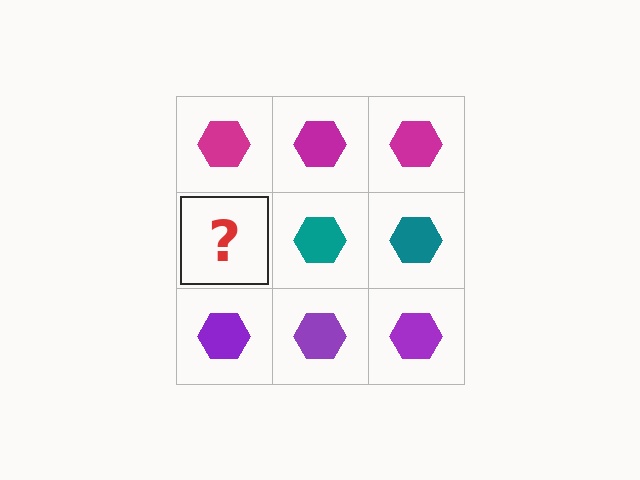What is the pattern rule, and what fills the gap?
The rule is that each row has a consistent color. The gap should be filled with a teal hexagon.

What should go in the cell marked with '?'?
The missing cell should contain a teal hexagon.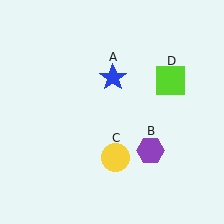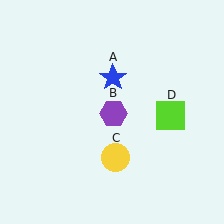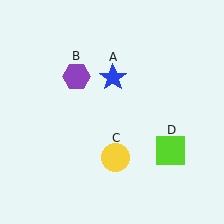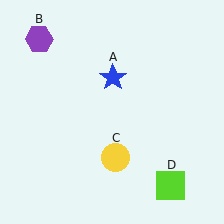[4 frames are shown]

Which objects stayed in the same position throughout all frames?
Blue star (object A) and yellow circle (object C) remained stationary.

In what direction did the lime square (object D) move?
The lime square (object D) moved down.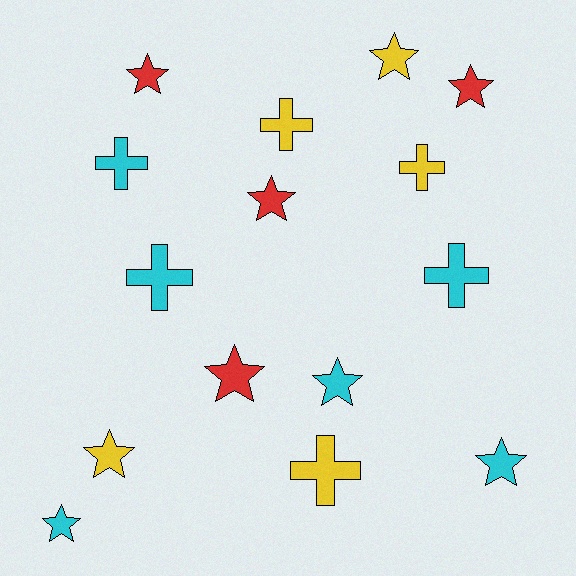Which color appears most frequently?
Cyan, with 6 objects.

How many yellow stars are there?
There are 2 yellow stars.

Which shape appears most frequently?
Star, with 9 objects.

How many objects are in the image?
There are 15 objects.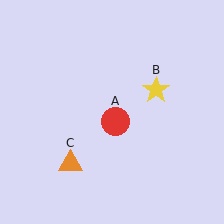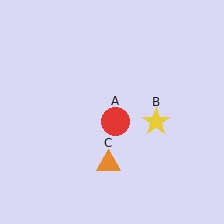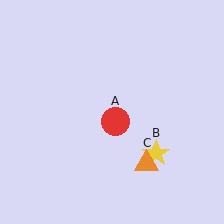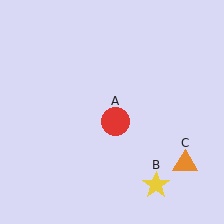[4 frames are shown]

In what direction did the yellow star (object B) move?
The yellow star (object B) moved down.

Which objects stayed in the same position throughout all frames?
Red circle (object A) remained stationary.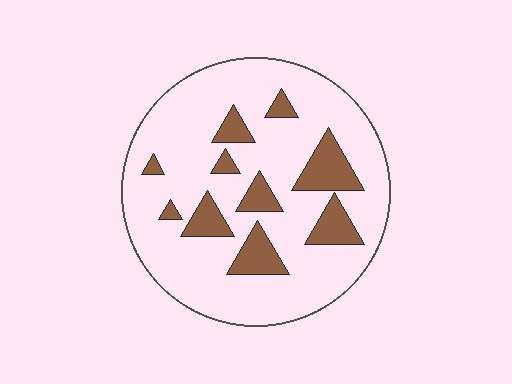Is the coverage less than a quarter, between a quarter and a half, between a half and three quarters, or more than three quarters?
Less than a quarter.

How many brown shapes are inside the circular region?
10.